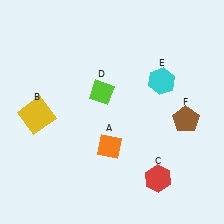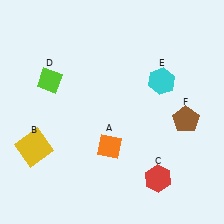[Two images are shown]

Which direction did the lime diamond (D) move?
The lime diamond (D) moved left.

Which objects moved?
The objects that moved are: the yellow square (B), the lime diamond (D).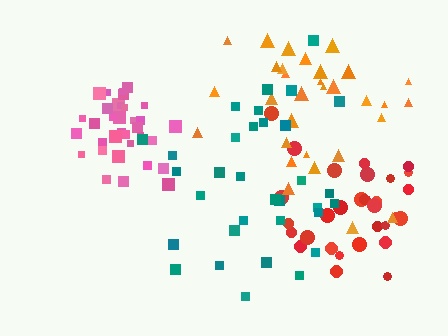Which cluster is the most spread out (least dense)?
Orange.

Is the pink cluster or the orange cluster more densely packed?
Pink.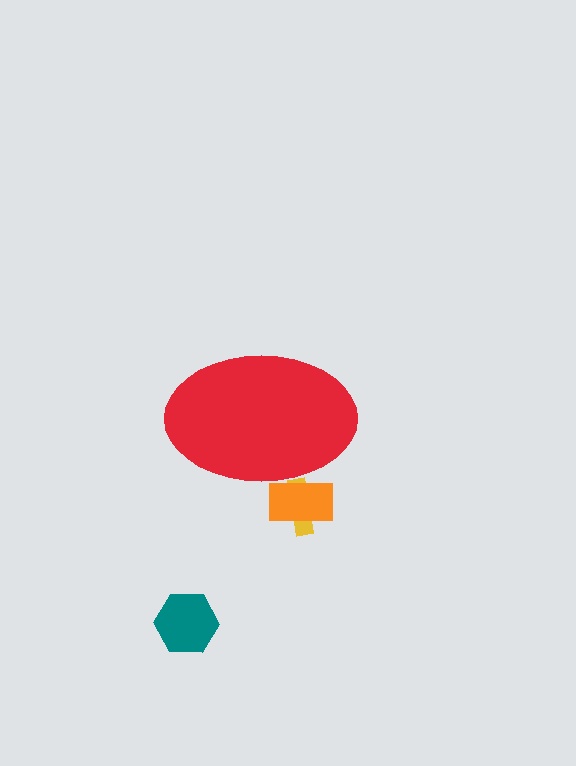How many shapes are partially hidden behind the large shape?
2 shapes are partially hidden.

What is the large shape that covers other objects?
A red ellipse.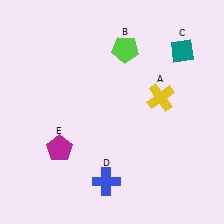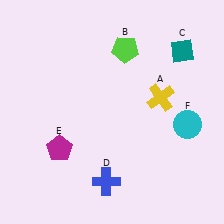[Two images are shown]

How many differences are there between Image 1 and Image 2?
There is 1 difference between the two images.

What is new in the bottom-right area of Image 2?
A cyan circle (F) was added in the bottom-right area of Image 2.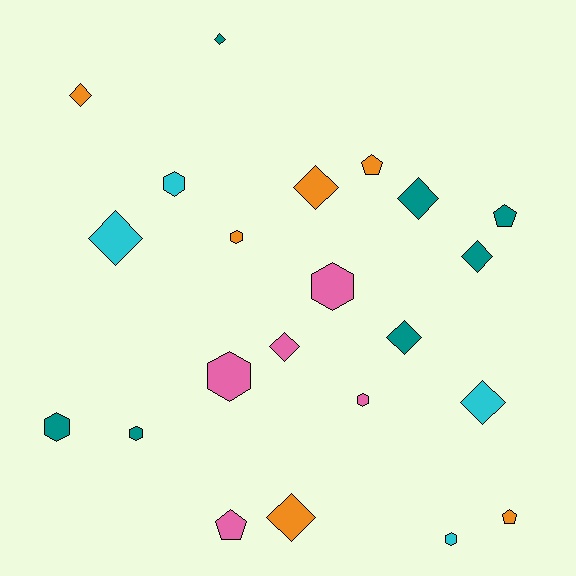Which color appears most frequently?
Teal, with 7 objects.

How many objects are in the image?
There are 22 objects.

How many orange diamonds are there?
There are 3 orange diamonds.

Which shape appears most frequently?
Diamond, with 10 objects.